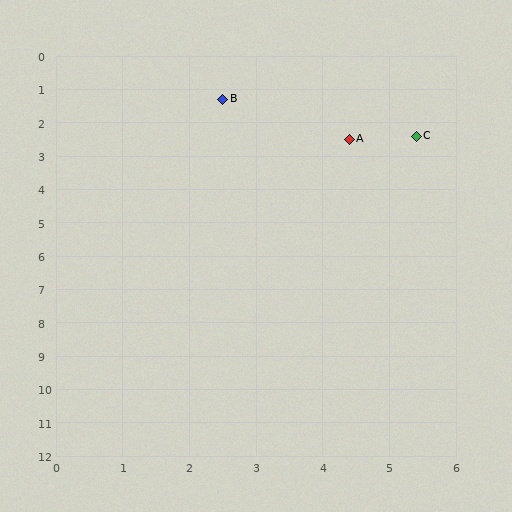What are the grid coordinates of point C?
Point C is at approximately (5.4, 2.4).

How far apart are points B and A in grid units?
Points B and A are about 2.2 grid units apart.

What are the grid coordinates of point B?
Point B is at approximately (2.5, 1.3).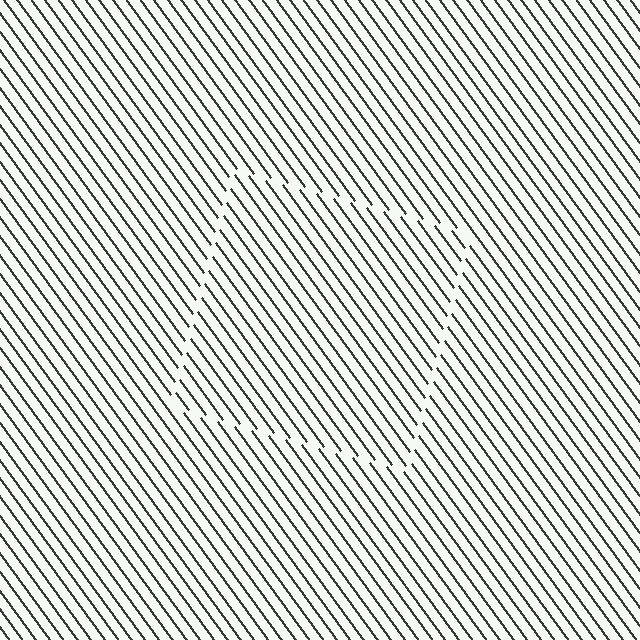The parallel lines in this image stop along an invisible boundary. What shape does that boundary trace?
An illusory square. The interior of the shape contains the same grating, shifted by half a period — the contour is defined by the phase discontinuity where line-ends from the inner and outer gratings abut.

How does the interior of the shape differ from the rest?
The interior of the shape contains the same grating, shifted by half a period — the contour is defined by the phase discontinuity where line-ends from the inner and outer gratings abut.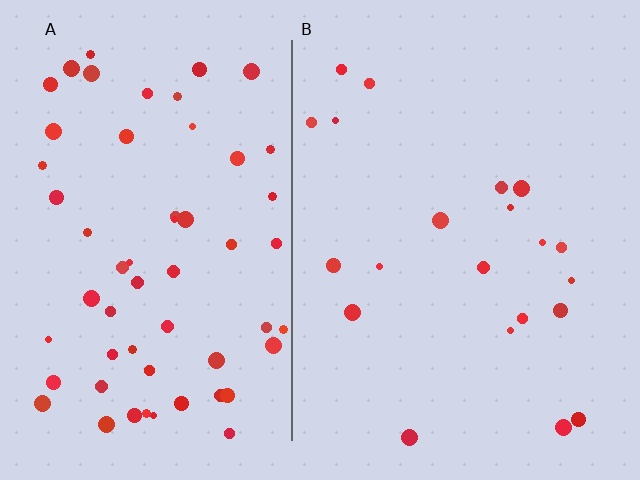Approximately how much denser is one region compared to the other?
Approximately 2.8× — region A over region B.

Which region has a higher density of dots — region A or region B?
A (the left).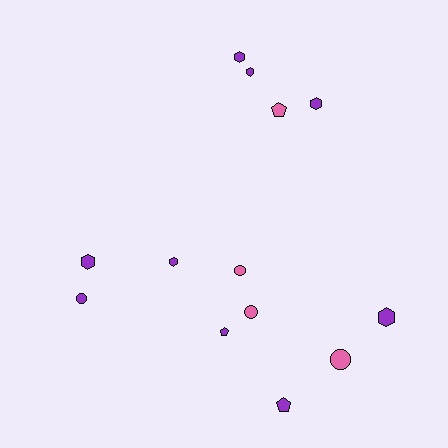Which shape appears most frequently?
Hexagon, with 6 objects.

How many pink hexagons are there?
There are no pink hexagons.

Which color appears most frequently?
Purple, with 9 objects.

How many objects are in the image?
There are 13 objects.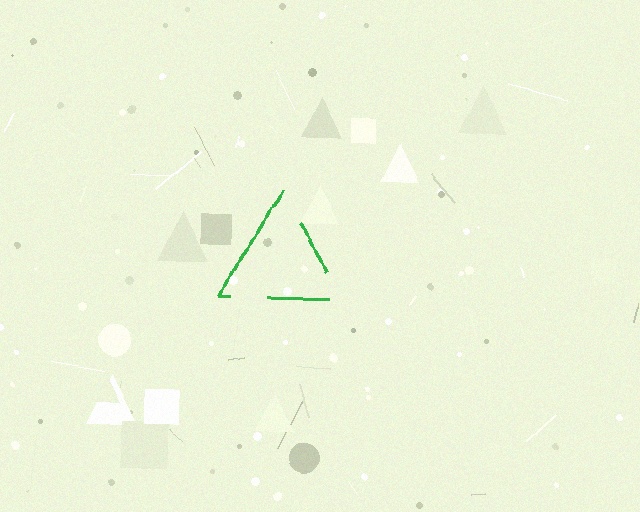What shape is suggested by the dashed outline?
The dashed outline suggests a triangle.